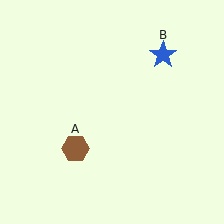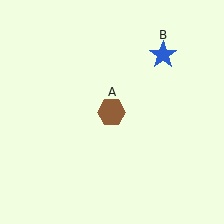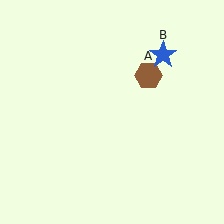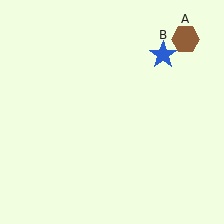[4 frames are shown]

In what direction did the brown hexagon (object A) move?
The brown hexagon (object A) moved up and to the right.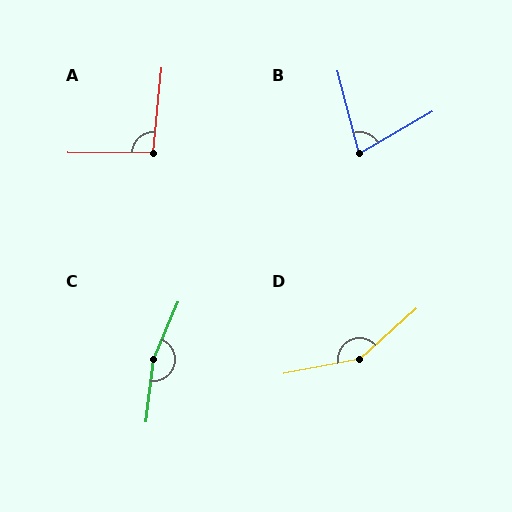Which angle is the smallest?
B, at approximately 75 degrees.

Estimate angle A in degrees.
Approximately 96 degrees.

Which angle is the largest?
C, at approximately 164 degrees.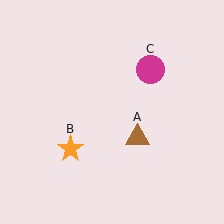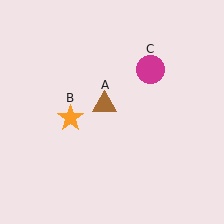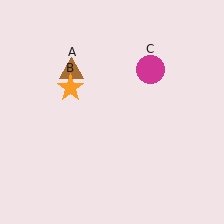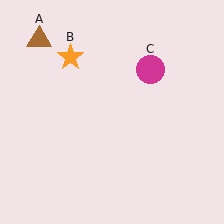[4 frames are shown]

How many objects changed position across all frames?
2 objects changed position: brown triangle (object A), orange star (object B).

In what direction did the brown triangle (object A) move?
The brown triangle (object A) moved up and to the left.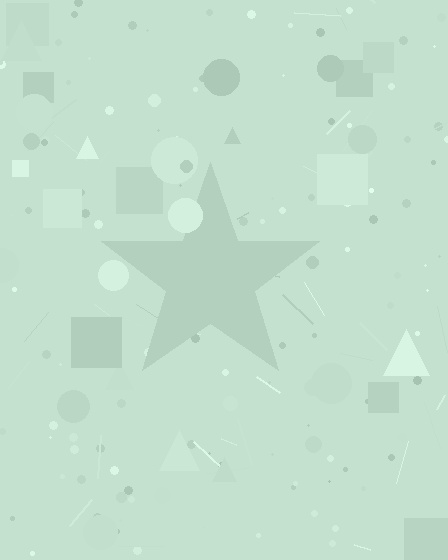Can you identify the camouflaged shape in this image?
The camouflaged shape is a star.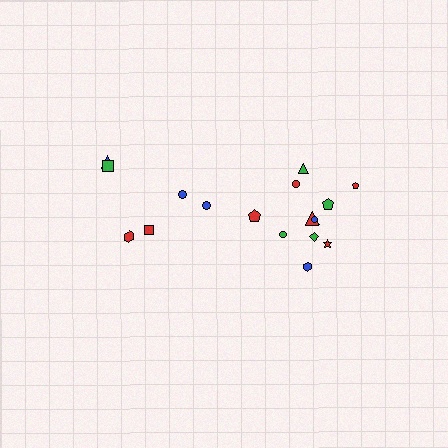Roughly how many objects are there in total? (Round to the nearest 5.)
Roughly 15 objects in total.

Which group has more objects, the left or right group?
The right group.